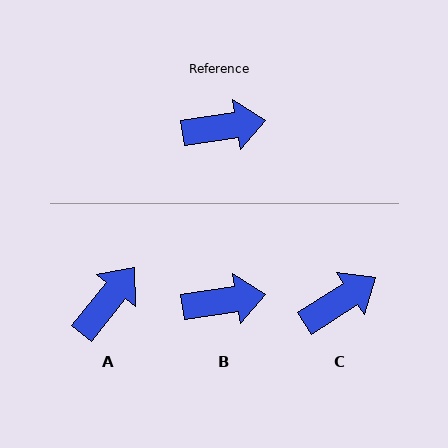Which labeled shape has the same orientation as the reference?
B.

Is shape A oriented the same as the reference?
No, it is off by about 43 degrees.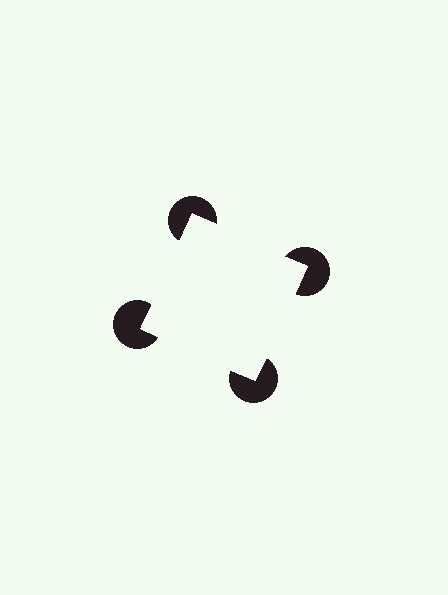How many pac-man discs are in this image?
There are 4 — one at each vertex of the illusory square.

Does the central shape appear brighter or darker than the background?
It typically appears slightly brighter than the background, even though no actual brightness change is drawn.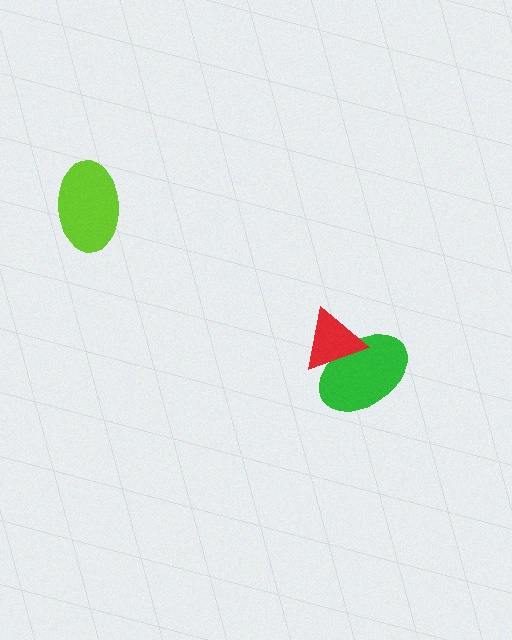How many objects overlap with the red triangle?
1 object overlaps with the red triangle.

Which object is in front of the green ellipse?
The red triangle is in front of the green ellipse.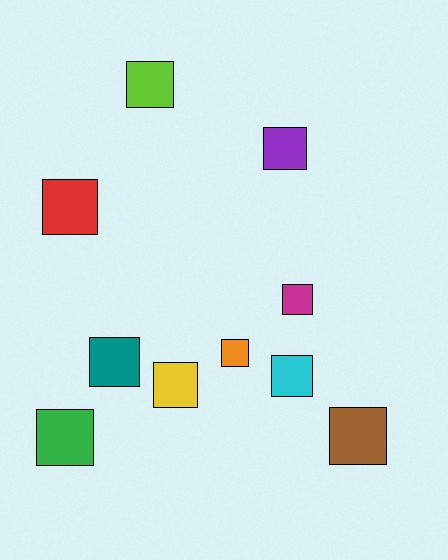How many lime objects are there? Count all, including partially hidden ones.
There is 1 lime object.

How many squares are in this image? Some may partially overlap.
There are 10 squares.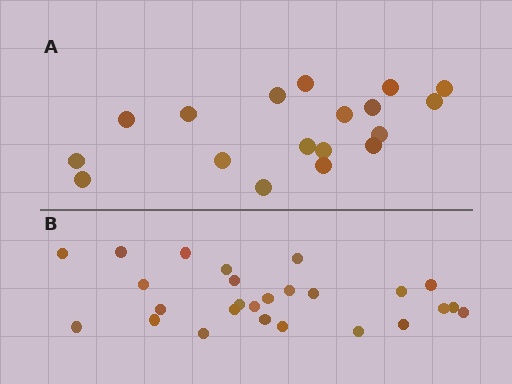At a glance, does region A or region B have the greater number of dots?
Region B (the bottom region) has more dots.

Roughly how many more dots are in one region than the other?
Region B has roughly 8 or so more dots than region A.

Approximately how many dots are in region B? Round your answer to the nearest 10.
About 30 dots. (The exact count is 26, which rounds to 30.)